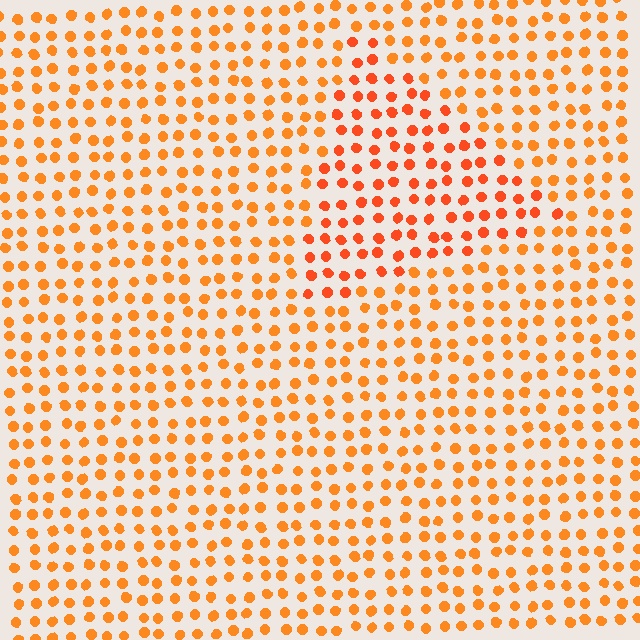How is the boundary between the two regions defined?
The boundary is defined purely by a slight shift in hue (about 17 degrees). Spacing, size, and orientation are identical on both sides.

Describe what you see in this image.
The image is filled with small orange elements in a uniform arrangement. A triangle-shaped region is visible where the elements are tinted to a slightly different hue, forming a subtle color boundary.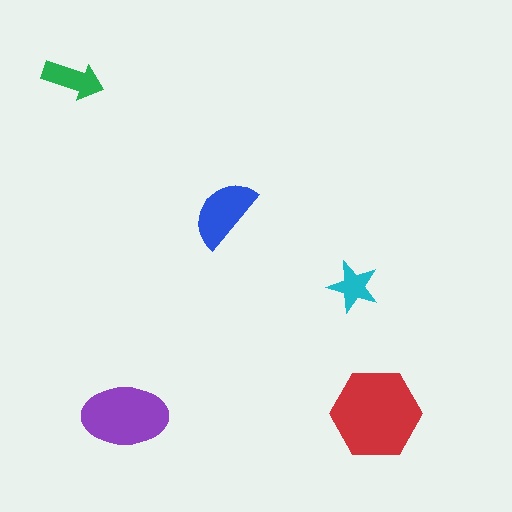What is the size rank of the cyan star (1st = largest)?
5th.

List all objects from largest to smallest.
The red hexagon, the purple ellipse, the blue semicircle, the green arrow, the cyan star.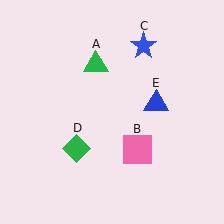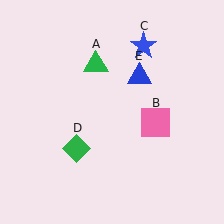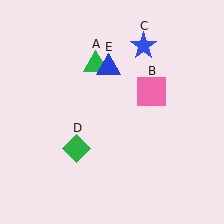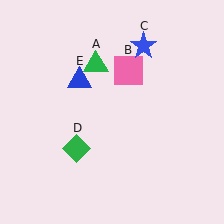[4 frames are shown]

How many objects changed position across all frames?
2 objects changed position: pink square (object B), blue triangle (object E).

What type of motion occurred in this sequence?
The pink square (object B), blue triangle (object E) rotated counterclockwise around the center of the scene.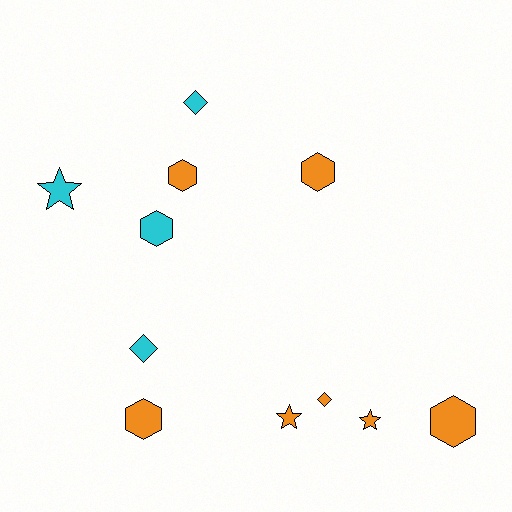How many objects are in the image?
There are 11 objects.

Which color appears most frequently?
Orange, with 7 objects.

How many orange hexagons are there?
There are 4 orange hexagons.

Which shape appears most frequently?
Hexagon, with 5 objects.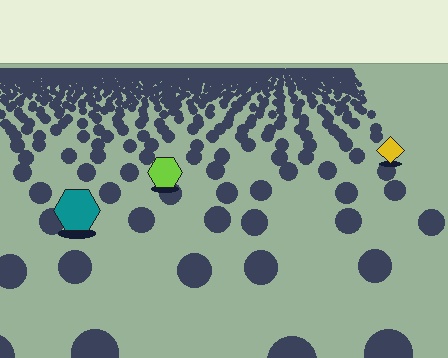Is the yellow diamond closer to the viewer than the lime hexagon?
No. The lime hexagon is closer — you can tell from the texture gradient: the ground texture is coarser near it.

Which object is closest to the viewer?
The teal hexagon is closest. The texture marks near it are larger and more spread out.